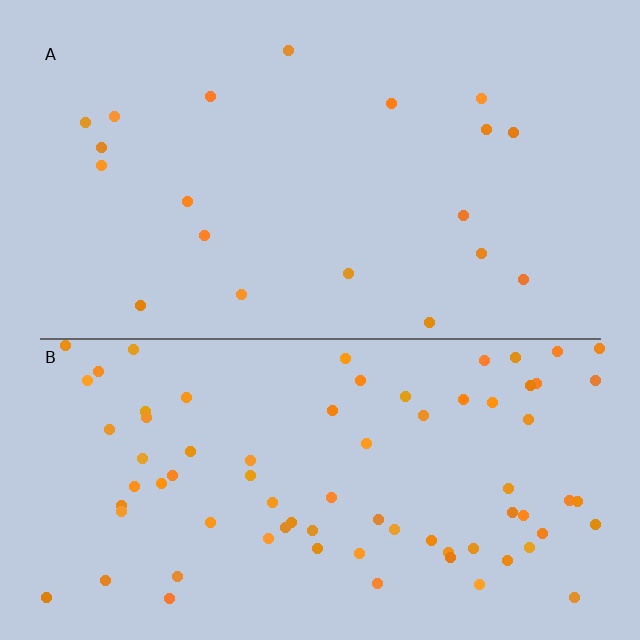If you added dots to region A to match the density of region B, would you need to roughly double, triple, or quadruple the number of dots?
Approximately quadruple.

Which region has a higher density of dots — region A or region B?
B (the bottom).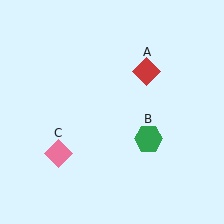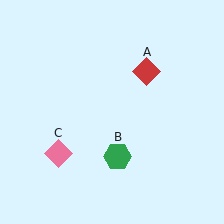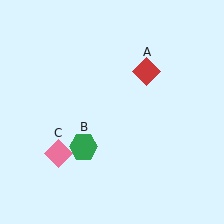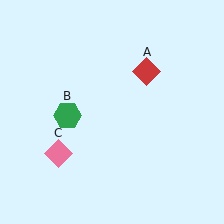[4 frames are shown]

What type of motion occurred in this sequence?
The green hexagon (object B) rotated clockwise around the center of the scene.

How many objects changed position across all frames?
1 object changed position: green hexagon (object B).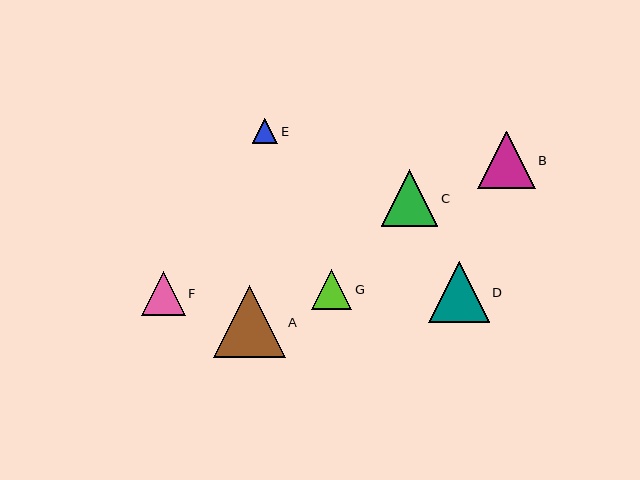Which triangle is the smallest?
Triangle E is the smallest with a size of approximately 25 pixels.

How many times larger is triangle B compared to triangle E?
Triangle B is approximately 2.3 times the size of triangle E.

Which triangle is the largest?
Triangle A is the largest with a size of approximately 72 pixels.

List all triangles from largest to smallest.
From largest to smallest: A, D, B, C, F, G, E.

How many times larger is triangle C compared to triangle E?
Triangle C is approximately 2.2 times the size of triangle E.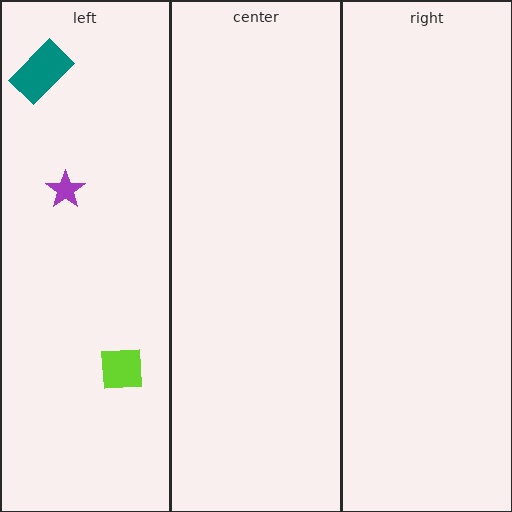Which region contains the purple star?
The left region.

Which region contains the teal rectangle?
The left region.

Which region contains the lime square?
The left region.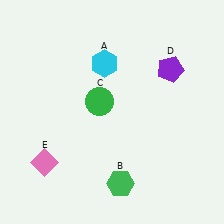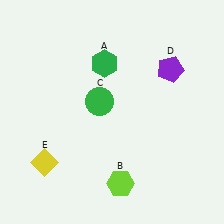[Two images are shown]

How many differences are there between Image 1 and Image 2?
There are 3 differences between the two images.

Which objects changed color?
A changed from cyan to green. B changed from green to lime. E changed from pink to yellow.